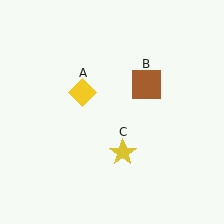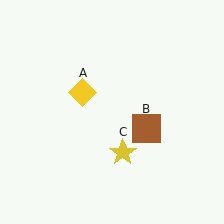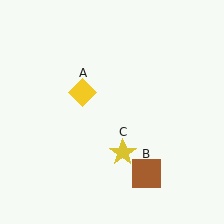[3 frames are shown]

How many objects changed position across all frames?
1 object changed position: brown square (object B).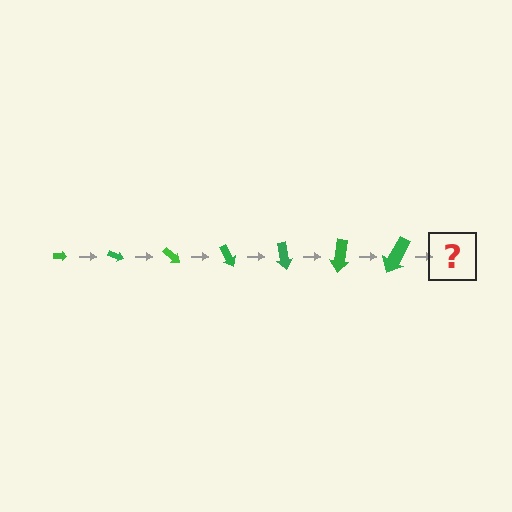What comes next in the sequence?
The next element should be an arrow, larger than the previous one and rotated 140 degrees from the start.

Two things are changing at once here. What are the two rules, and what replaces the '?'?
The two rules are that the arrow grows larger each step and it rotates 20 degrees each step. The '?' should be an arrow, larger than the previous one and rotated 140 degrees from the start.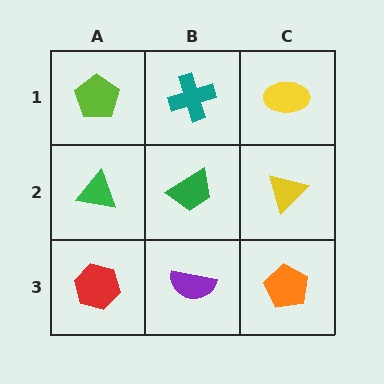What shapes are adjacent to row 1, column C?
A yellow triangle (row 2, column C), a teal cross (row 1, column B).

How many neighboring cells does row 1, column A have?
2.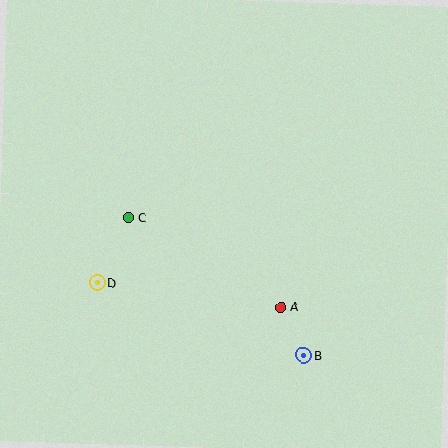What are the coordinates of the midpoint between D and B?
The midpoint between D and B is at (200, 319).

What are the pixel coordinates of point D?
Point D is at (97, 283).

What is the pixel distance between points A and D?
The distance between A and D is 185 pixels.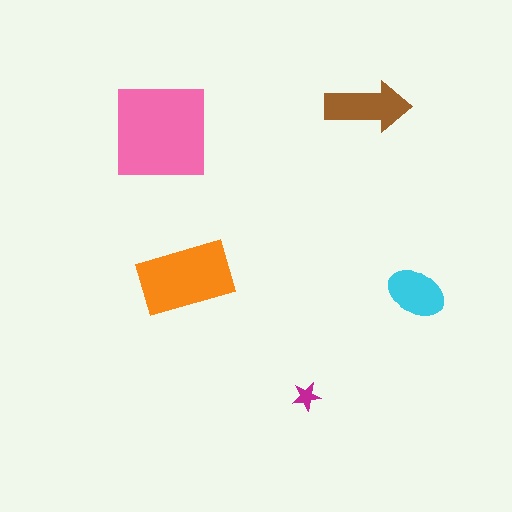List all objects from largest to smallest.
The pink square, the orange rectangle, the brown arrow, the cyan ellipse, the magenta star.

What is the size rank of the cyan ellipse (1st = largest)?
4th.